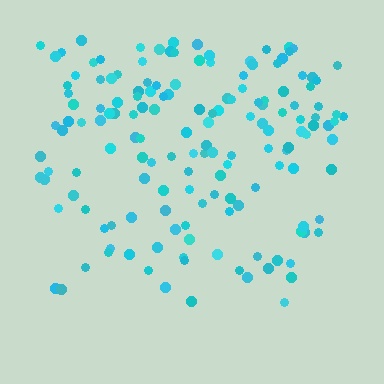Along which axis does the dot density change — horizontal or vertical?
Vertical.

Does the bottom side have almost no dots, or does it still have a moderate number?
Still a moderate number, just noticeably fewer than the top.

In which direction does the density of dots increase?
From bottom to top, with the top side densest.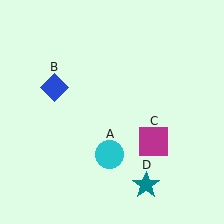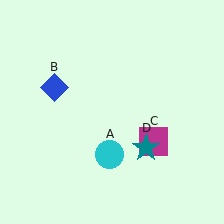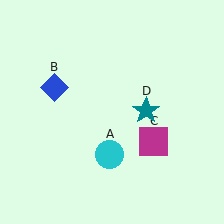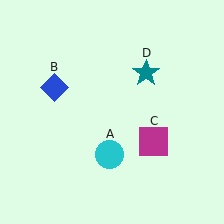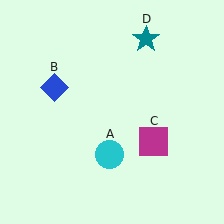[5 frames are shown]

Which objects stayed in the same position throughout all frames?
Cyan circle (object A) and blue diamond (object B) and magenta square (object C) remained stationary.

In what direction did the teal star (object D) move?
The teal star (object D) moved up.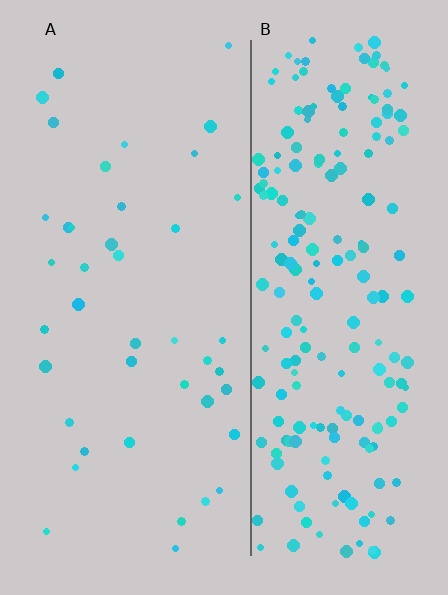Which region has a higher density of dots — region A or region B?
B (the right).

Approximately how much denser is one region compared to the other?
Approximately 4.9× — region B over region A.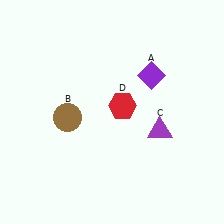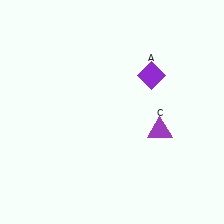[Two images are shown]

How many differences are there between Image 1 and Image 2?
There are 2 differences between the two images.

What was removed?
The brown circle (B), the red hexagon (D) were removed in Image 2.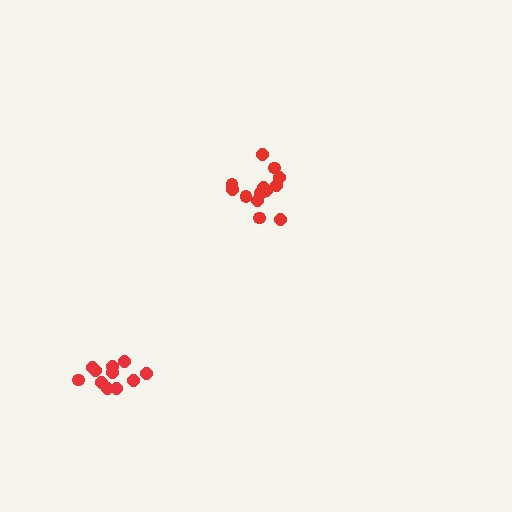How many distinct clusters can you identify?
There are 2 distinct clusters.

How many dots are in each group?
Group 1: 14 dots, Group 2: 11 dots (25 total).